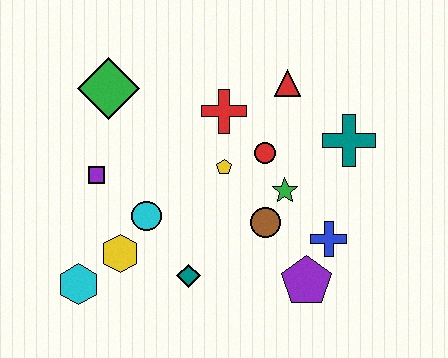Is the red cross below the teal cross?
No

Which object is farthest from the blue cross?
The green diamond is farthest from the blue cross.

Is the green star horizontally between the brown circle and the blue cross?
Yes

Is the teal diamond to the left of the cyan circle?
No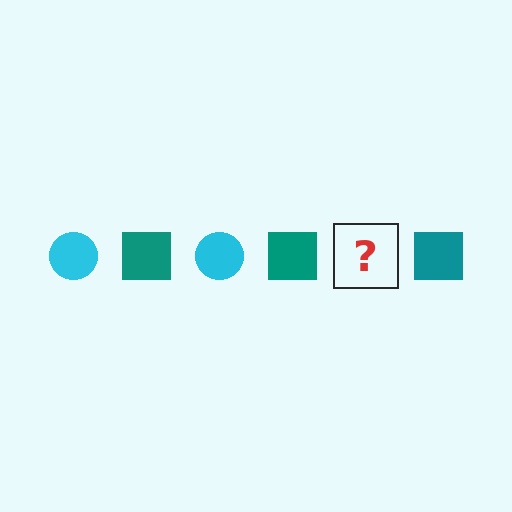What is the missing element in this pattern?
The missing element is a cyan circle.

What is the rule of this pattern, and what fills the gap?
The rule is that the pattern alternates between cyan circle and teal square. The gap should be filled with a cyan circle.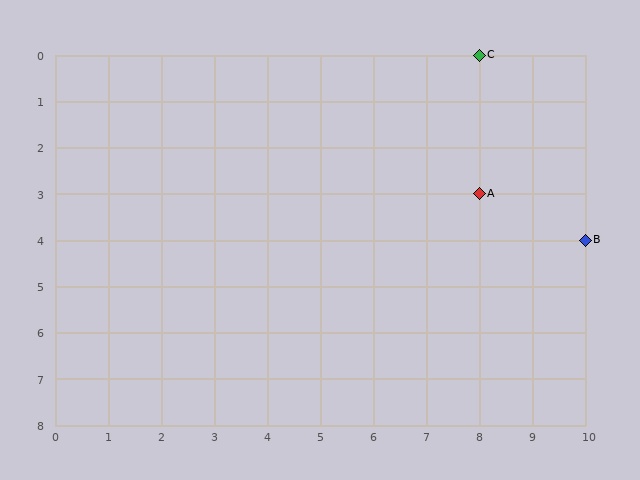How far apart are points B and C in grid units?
Points B and C are 2 columns and 4 rows apart (about 4.5 grid units diagonally).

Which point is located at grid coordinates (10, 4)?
Point B is at (10, 4).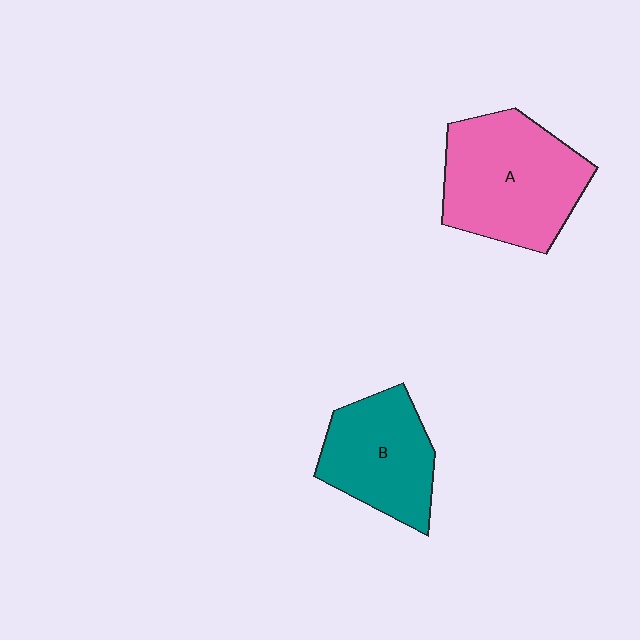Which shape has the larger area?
Shape A (pink).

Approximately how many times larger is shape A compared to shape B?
Approximately 1.4 times.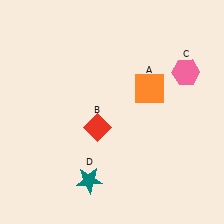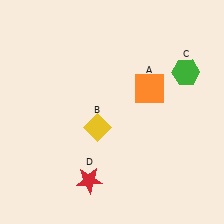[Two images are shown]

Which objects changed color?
B changed from red to yellow. C changed from pink to green. D changed from teal to red.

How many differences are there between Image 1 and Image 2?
There are 3 differences between the two images.